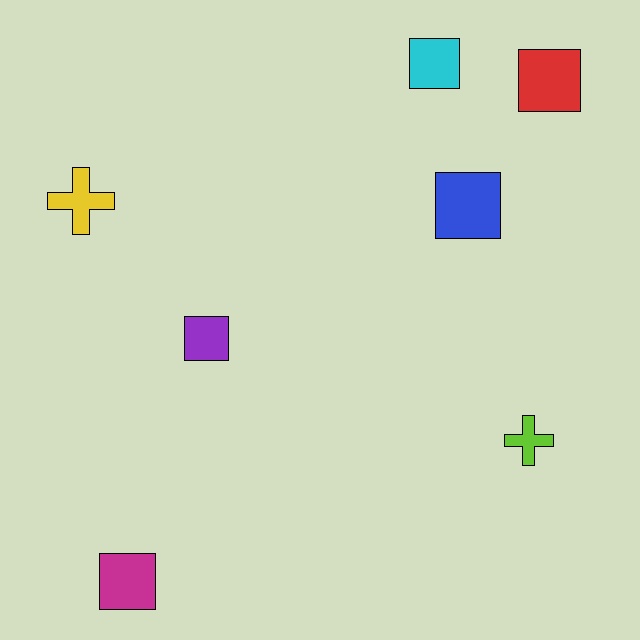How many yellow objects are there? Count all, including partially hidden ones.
There is 1 yellow object.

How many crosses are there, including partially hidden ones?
There are 2 crosses.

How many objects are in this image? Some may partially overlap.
There are 7 objects.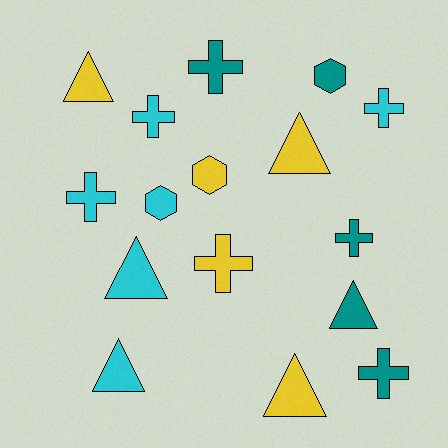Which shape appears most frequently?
Cross, with 7 objects.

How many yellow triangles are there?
There are 3 yellow triangles.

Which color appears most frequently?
Cyan, with 6 objects.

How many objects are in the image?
There are 16 objects.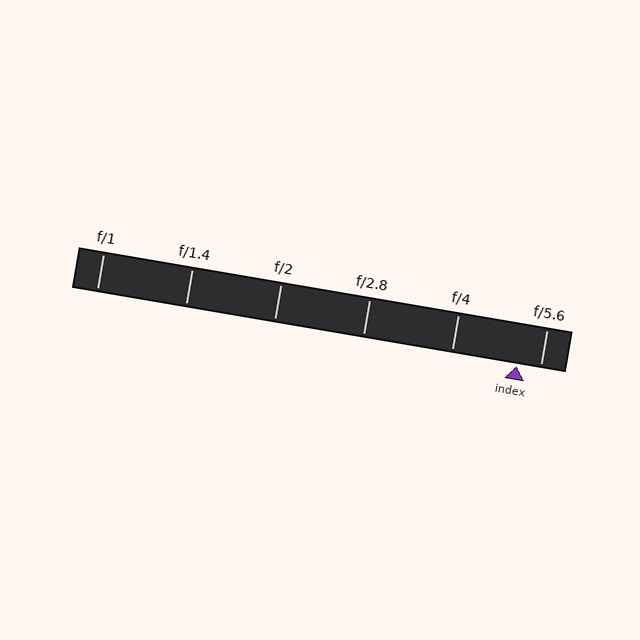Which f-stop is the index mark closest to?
The index mark is closest to f/5.6.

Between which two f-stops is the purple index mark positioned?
The index mark is between f/4 and f/5.6.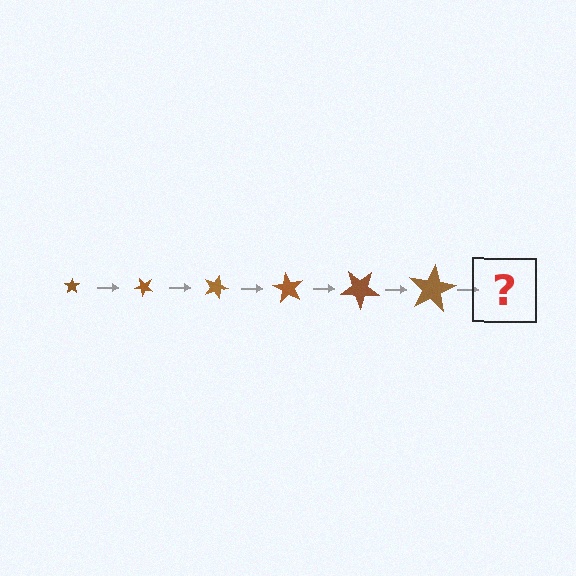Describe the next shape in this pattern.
It should be a star, larger than the previous one and rotated 270 degrees from the start.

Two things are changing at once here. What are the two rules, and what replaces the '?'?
The two rules are that the star grows larger each step and it rotates 45 degrees each step. The '?' should be a star, larger than the previous one and rotated 270 degrees from the start.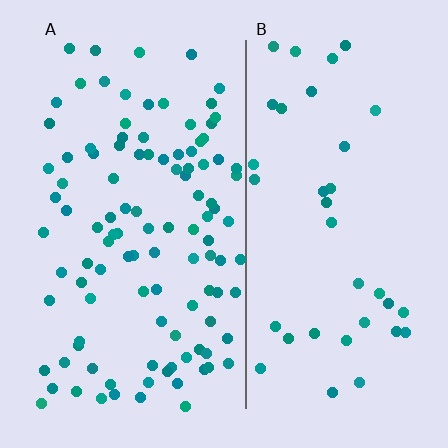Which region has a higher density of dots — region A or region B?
A (the left).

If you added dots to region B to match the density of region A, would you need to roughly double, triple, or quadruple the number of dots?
Approximately triple.